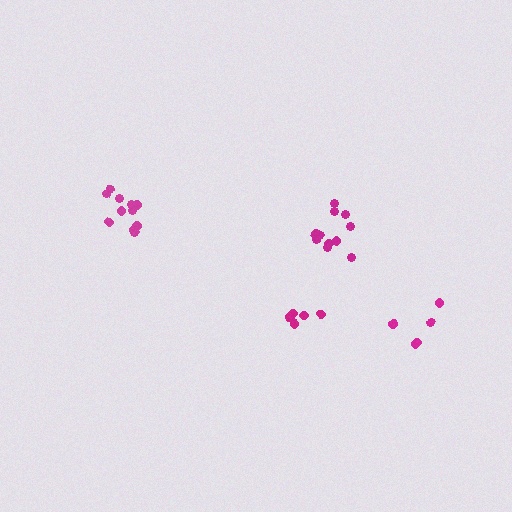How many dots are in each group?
Group 1: 5 dots, Group 2: 11 dots, Group 3: 5 dots, Group 4: 11 dots (32 total).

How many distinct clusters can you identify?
There are 4 distinct clusters.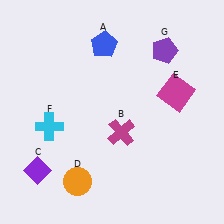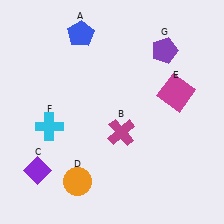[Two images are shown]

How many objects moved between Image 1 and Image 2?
1 object moved between the two images.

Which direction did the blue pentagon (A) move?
The blue pentagon (A) moved left.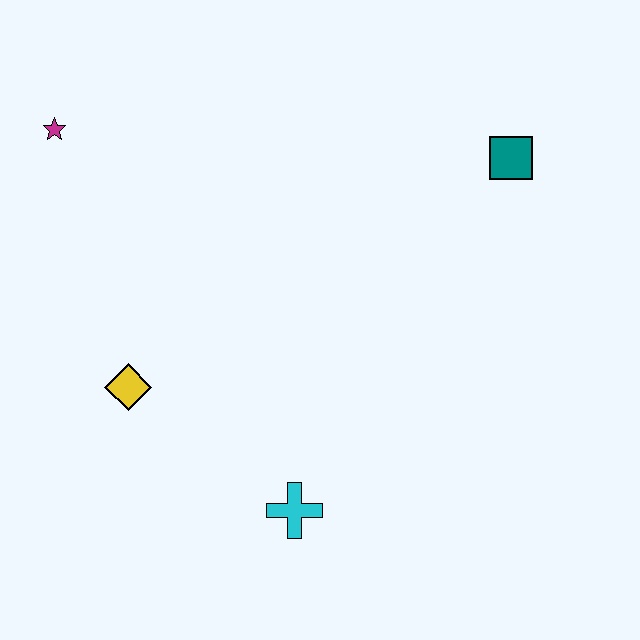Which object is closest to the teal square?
The cyan cross is closest to the teal square.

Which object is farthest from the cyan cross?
The magenta star is farthest from the cyan cross.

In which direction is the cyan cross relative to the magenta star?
The cyan cross is below the magenta star.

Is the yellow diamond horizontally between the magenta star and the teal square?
Yes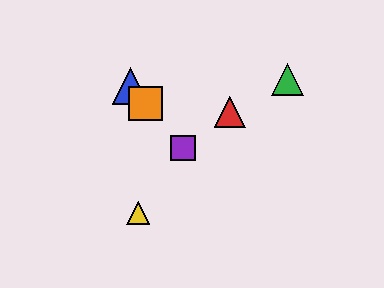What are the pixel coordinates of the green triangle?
The green triangle is at (287, 80).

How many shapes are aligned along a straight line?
3 shapes (the blue triangle, the purple square, the orange square) are aligned along a straight line.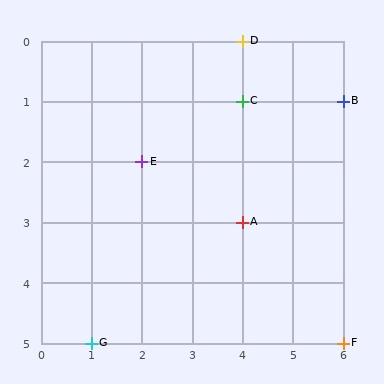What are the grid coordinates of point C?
Point C is at grid coordinates (4, 1).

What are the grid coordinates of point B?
Point B is at grid coordinates (6, 1).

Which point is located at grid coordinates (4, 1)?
Point C is at (4, 1).